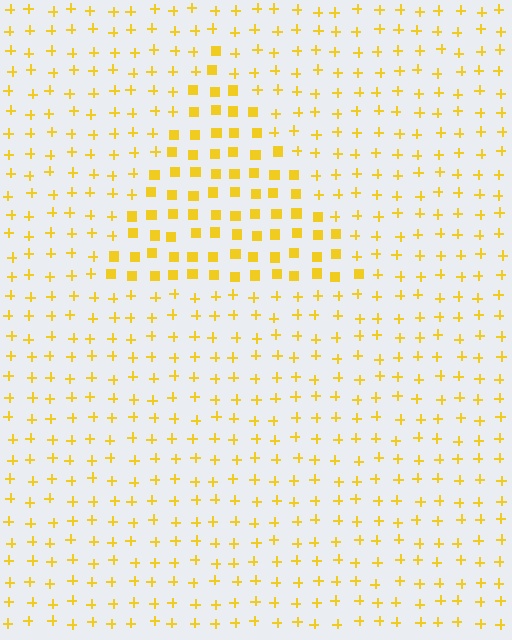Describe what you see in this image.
The image is filled with small yellow elements arranged in a uniform grid. A triangle-shaped region contains squares, while the surrounding area contains plus signs. The boundary is defined purely by the change in element shape.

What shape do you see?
I see a triangle.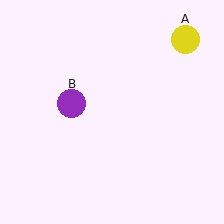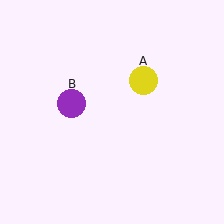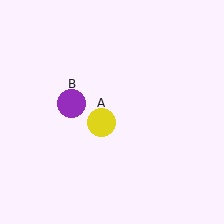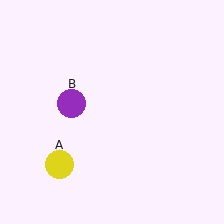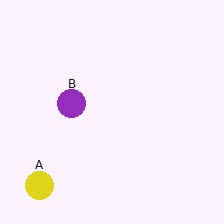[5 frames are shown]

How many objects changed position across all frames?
1 object changed position: yellow circle (object A).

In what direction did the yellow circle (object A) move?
The yellow circle (object A) moved down and to the left.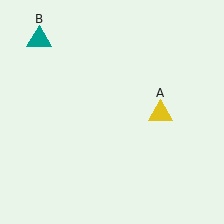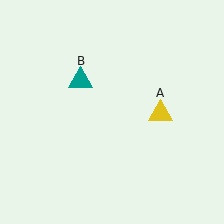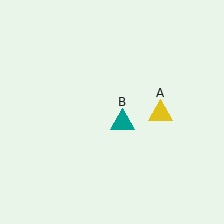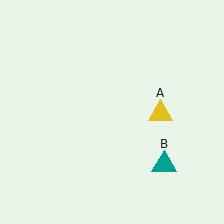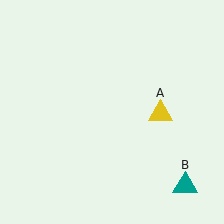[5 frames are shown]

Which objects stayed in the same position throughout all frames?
Yellow triangle (object A) remained stationary.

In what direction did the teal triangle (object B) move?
The teal triangle (object B) moved down and to the right.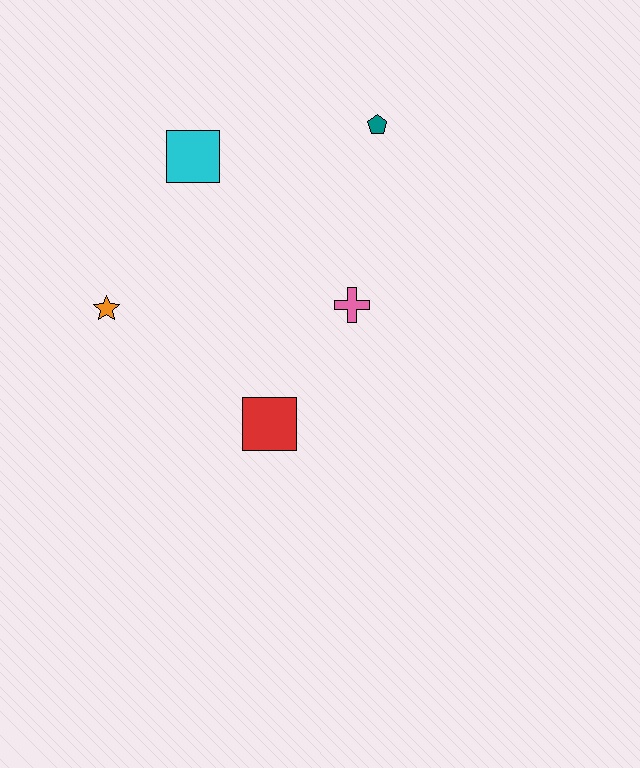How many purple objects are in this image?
There are no purple objects.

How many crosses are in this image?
There is 1 cross.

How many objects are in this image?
There are 5 objects.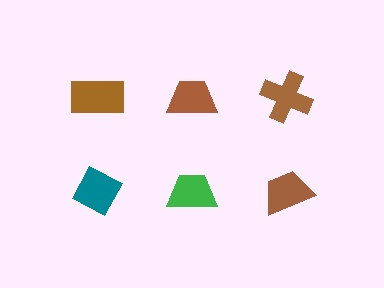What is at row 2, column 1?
A teal diamond.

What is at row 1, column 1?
A brown rectangle.